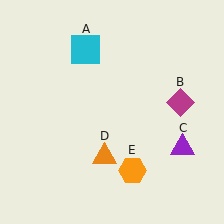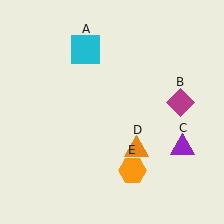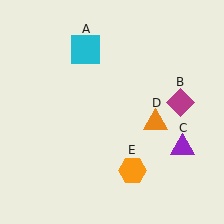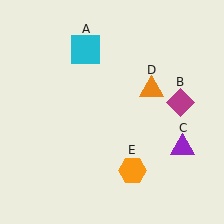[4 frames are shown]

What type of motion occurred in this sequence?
The orange triangle (object D) rotated counterclockwise around the center of the scene.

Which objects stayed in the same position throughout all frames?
Cyan square (object A) and magenta diamond (object B) and purple triangle (object C) and orange hexagon (object E) remained stationary.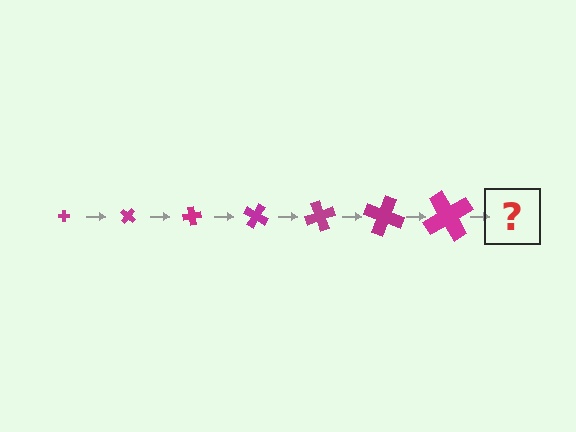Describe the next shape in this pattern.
It should be a cross, larger than the previous one and rotated 280 degrees from the start.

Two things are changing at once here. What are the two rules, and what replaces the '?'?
The two rules are that the cross grows larger each step and it rotates 40 degrees each step. The '?' should be a cross, larger than the previous one and rotated 280 degrees from the start.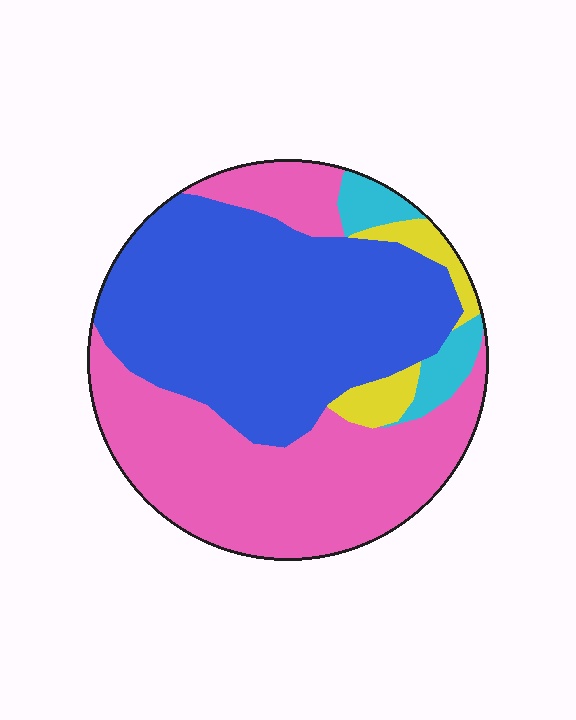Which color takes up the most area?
Blue, at roughly 45%.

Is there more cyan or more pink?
Pink.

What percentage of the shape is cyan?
Cyan covers roughly 5% of the shape.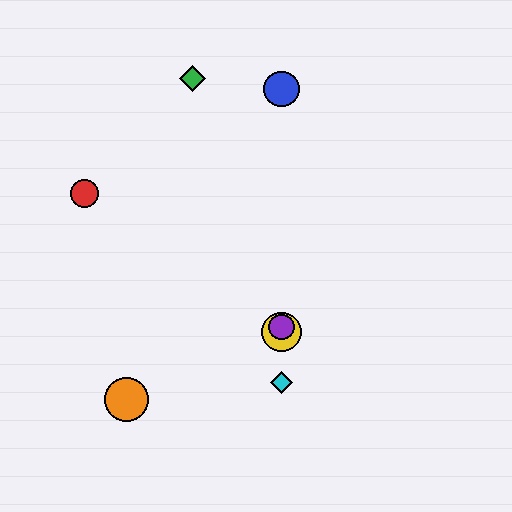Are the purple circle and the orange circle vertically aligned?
No, the purple circle is at x≈282 and the orange circle is at x≈127.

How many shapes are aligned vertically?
4 shapes (the blue circle, the yellow circle, the purple circle, the cyan diamond) are aligned vertically.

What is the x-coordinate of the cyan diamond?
The cyan diamond is at x≈282.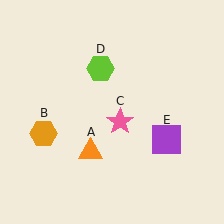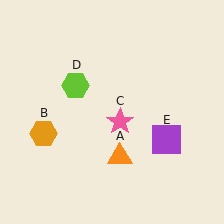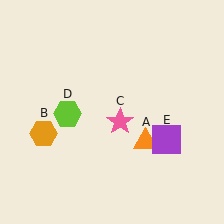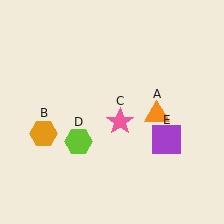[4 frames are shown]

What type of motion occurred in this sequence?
The orange triangle (object A), lime hexagon (object D) rotated counterclockwise around the center of the scene.